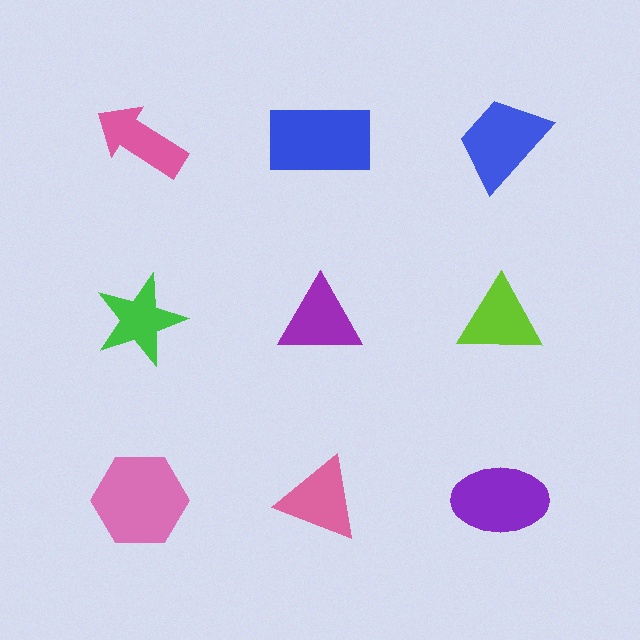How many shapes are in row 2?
3 shapes.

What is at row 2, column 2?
A purple triangle.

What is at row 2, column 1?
A green star.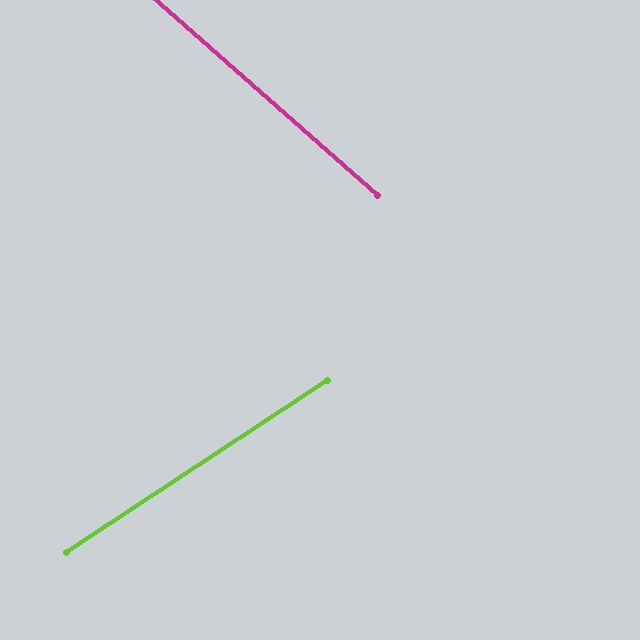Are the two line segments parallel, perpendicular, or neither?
Neither parallel nor perpendicular — they differ by about 75°.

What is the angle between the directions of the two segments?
Approximately 75 degrees.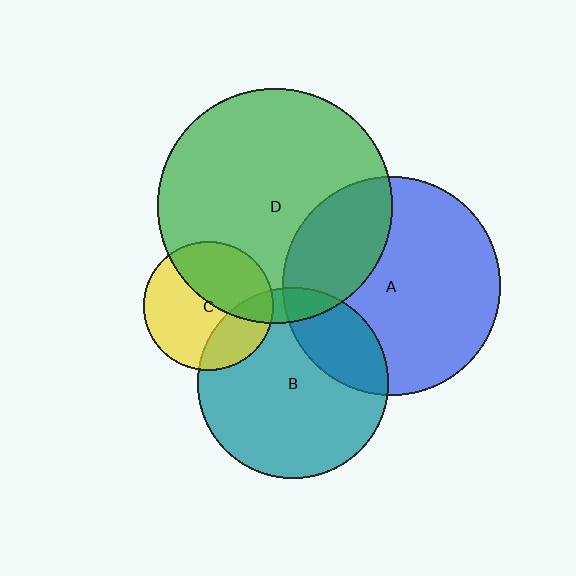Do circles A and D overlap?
Yes.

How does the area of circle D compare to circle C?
Approximately 3.3 times.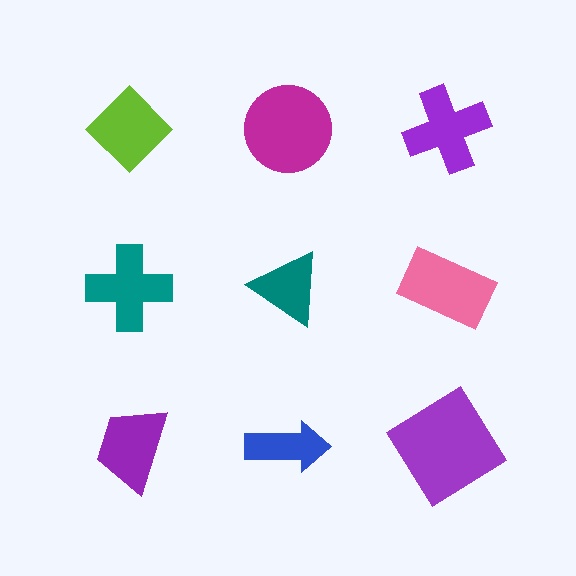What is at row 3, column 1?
A purple trapezoid.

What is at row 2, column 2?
A teal triangle.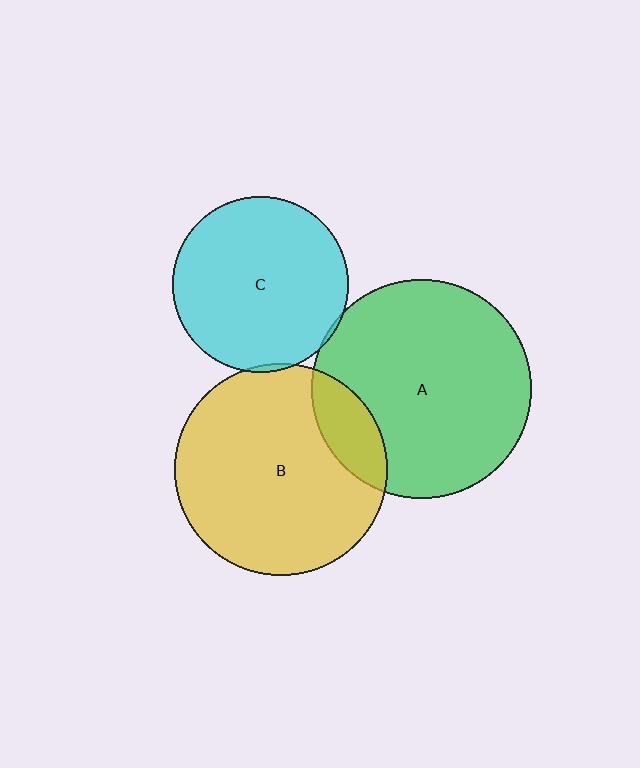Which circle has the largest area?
Circle A (green).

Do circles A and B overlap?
Yes.